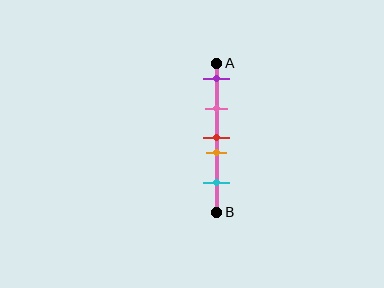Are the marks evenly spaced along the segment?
No, the marks are not evenly spaced.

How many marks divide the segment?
There are 5 marks dividing the segment.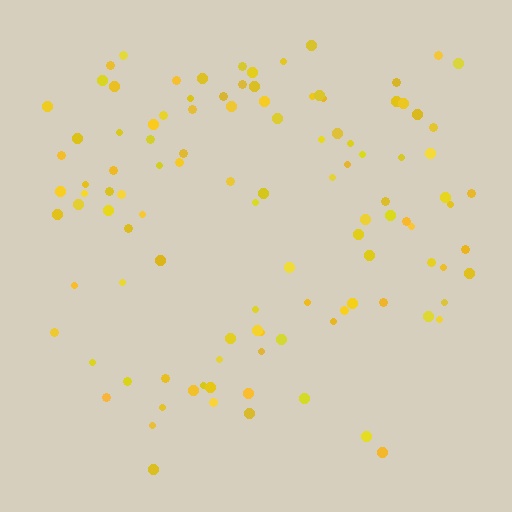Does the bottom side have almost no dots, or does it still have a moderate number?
Still a moderate number, just noticeably fewer than the top.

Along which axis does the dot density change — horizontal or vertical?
Vertical.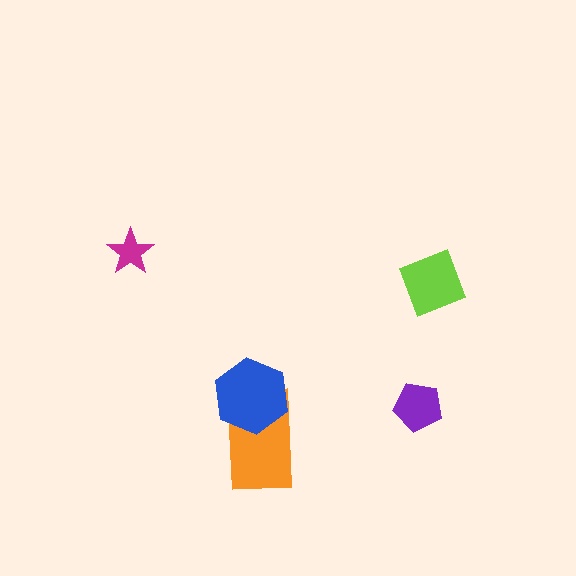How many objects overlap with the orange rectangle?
1 object overlaps with the orange rectangle.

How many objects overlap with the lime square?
0 objects overlap with the lime square.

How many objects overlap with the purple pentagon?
0 objects overlap with the purple pentagon.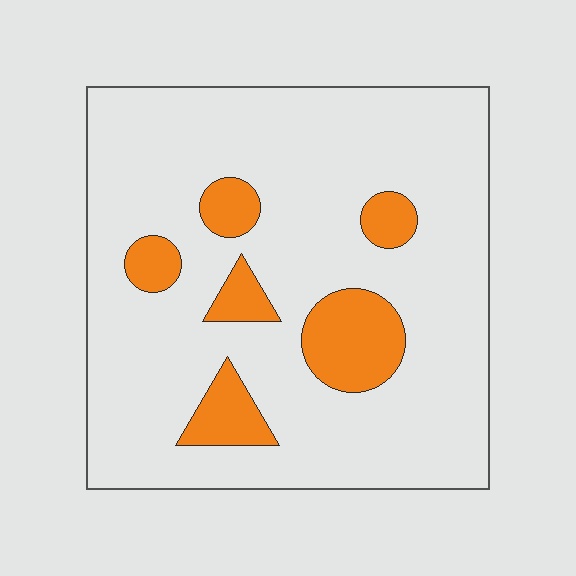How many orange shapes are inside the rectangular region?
6.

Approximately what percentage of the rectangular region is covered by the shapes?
Approximately 15%.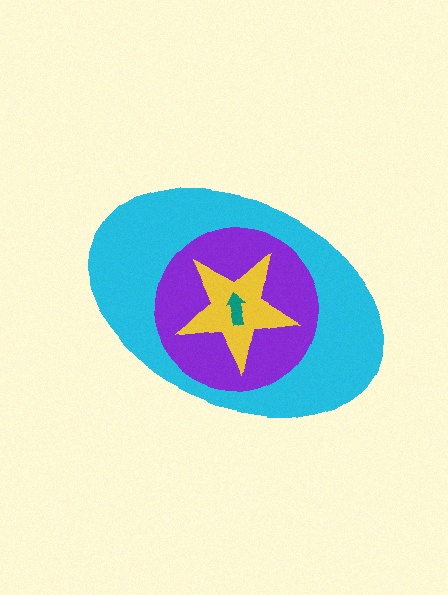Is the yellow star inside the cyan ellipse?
Yes.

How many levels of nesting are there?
4.